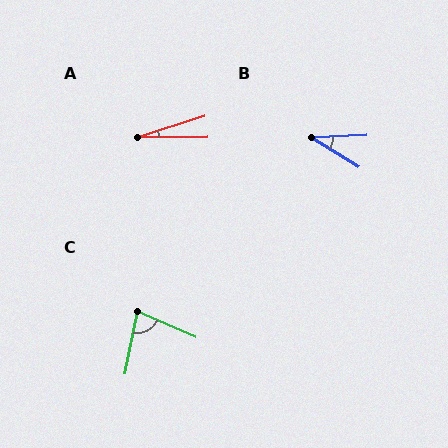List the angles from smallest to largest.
A (17°), B (34°), C (78°).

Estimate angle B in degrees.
Approximately 34 degrees.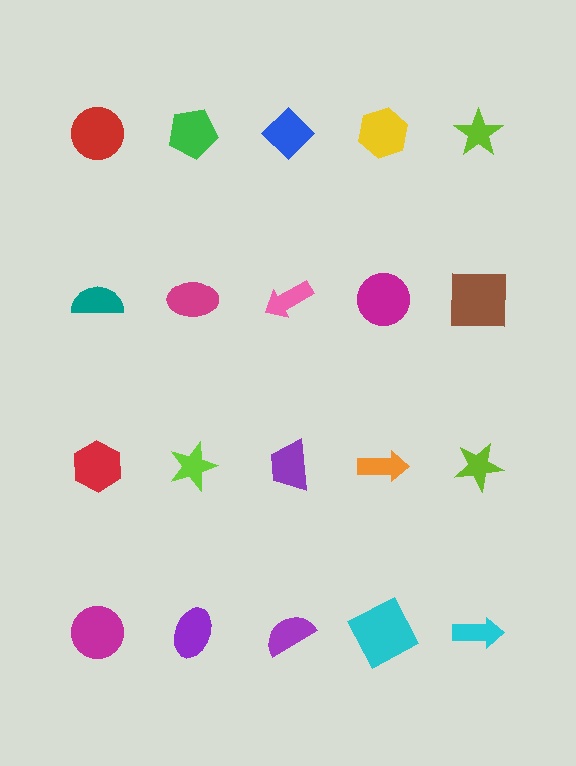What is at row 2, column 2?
A magenta ellipse.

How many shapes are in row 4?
5 shapes.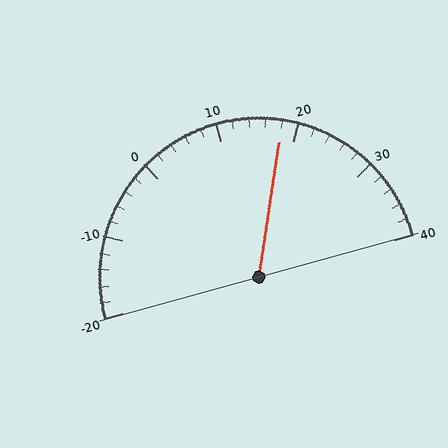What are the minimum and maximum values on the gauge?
The gauge ranges from -20 to 40.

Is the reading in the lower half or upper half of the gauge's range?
The reading is in the upper half of the range (-20 to 40).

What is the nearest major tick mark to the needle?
The nearest major tick mark is 20.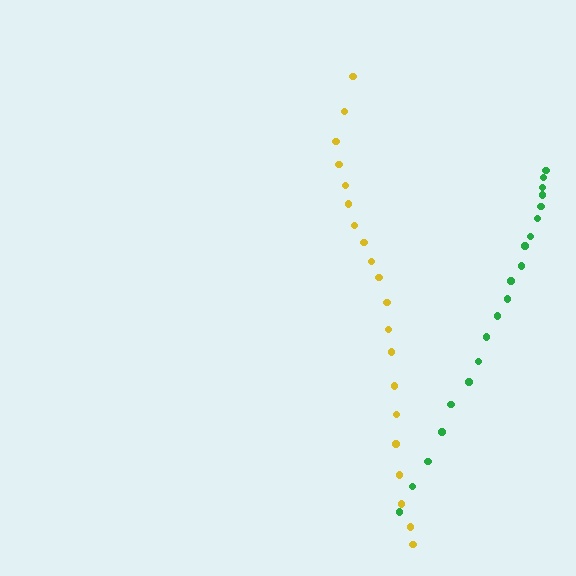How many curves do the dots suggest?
There are 2 distinct paths.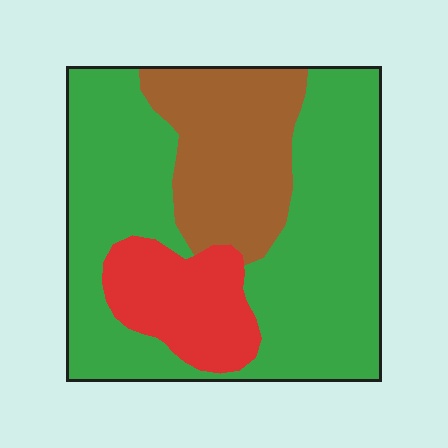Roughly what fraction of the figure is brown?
Brown takes up about one quarter (1/4) of the figure.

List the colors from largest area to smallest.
From largest to smallest: green, brown, red.